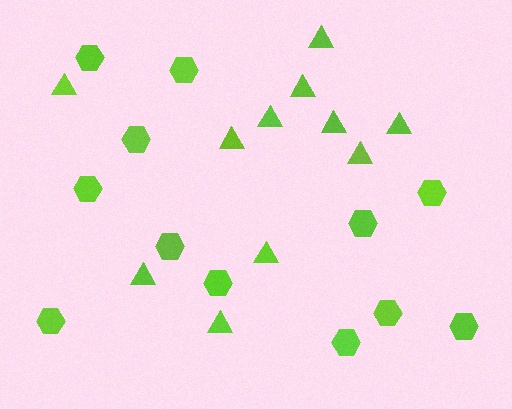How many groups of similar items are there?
There are 2 groups: one group of hexagons (12) and one group of triangles (11).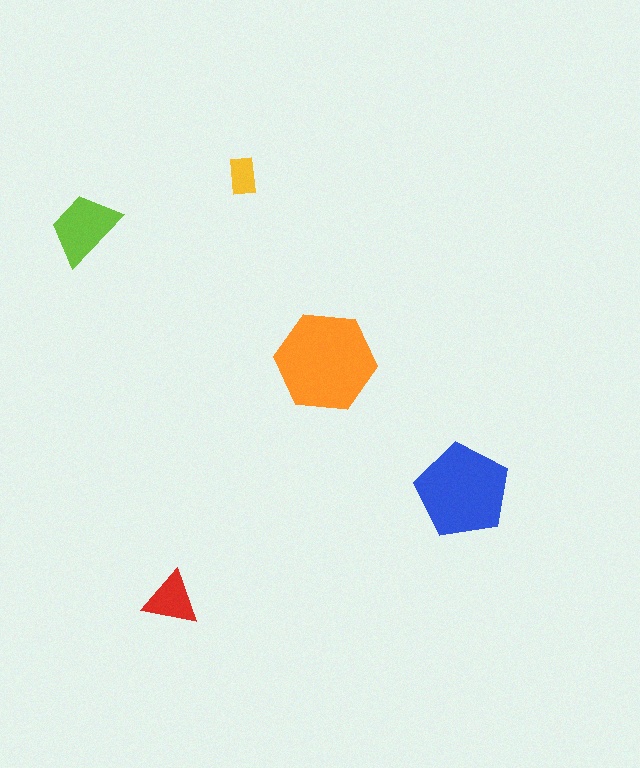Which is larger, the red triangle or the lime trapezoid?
The lime trapezoid.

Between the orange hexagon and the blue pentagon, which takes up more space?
The orange hexagon.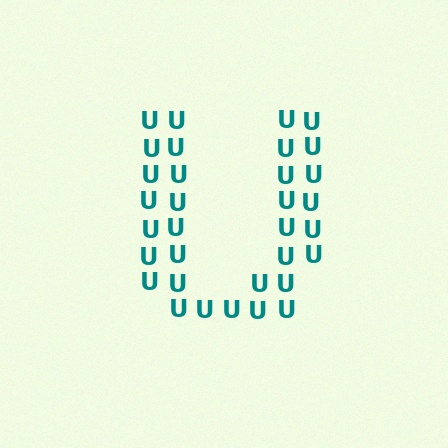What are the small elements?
The small elements are letter U's.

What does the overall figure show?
The overall figure shows the letter U.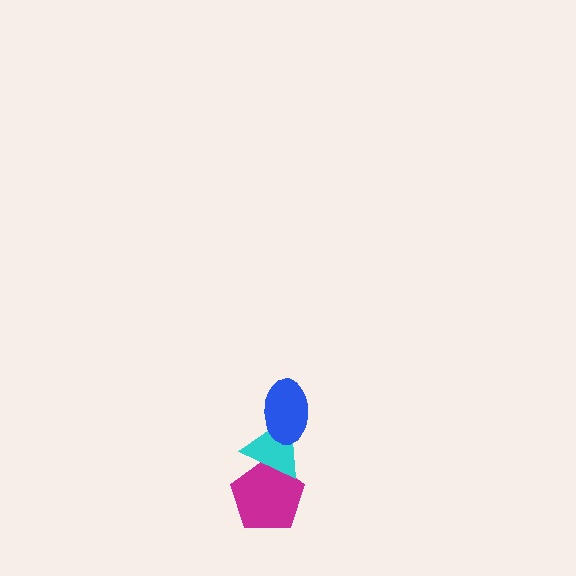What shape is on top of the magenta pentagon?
The cyan triangle is on top of the magenta pentagon.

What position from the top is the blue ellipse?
The blue ellipse is 1st from the top.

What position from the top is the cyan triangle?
The cyan triangle is 2nd from the top.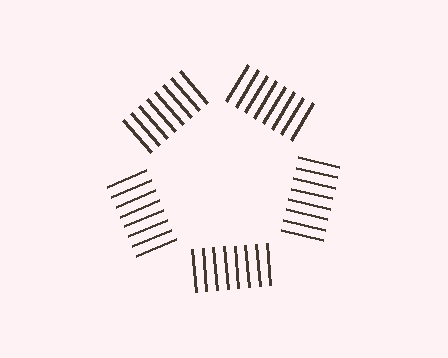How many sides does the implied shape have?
5 sides — the line-ends trace a pentagon.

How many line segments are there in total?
40 — 8 along each of the 5 edges.